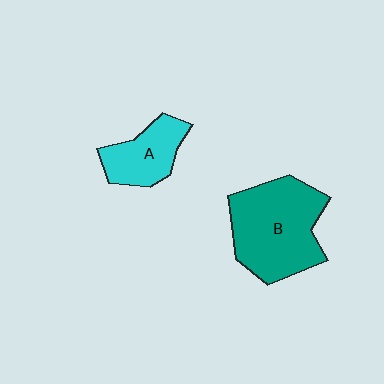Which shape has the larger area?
Shape B (teal).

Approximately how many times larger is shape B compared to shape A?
Approximately 2.0 times.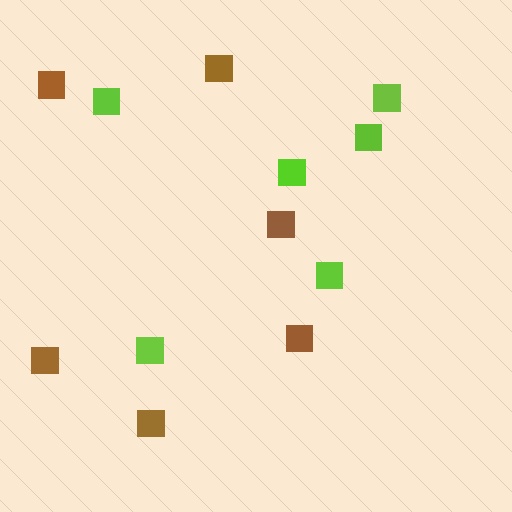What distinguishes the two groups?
There are 2 groups: one group of lime squares (6) and one group of brown squares (6).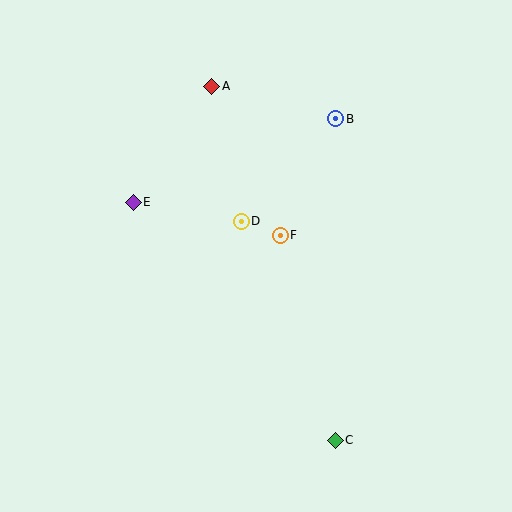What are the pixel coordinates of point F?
Point F is at (280, 235).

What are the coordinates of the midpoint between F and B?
The midpoint between F and B is at (308, 177).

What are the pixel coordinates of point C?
Point C is at (335, 440).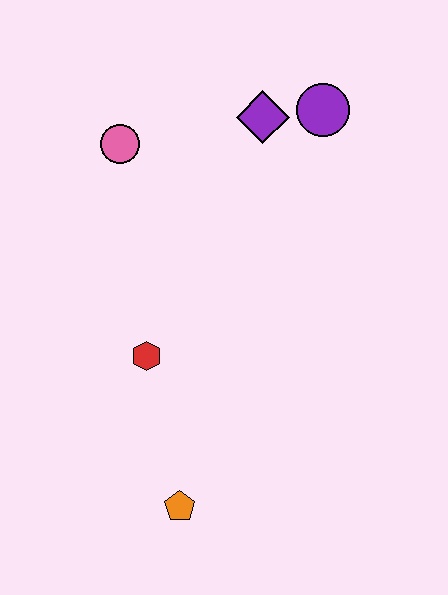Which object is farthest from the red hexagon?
The purple circle is farthest from the red hexagon.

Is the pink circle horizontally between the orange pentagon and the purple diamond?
No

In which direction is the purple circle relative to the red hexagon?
The purple circle is above the red hexagon.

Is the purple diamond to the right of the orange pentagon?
Yes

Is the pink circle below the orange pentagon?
No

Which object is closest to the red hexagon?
The orange pentagon is closest to the red hexagon.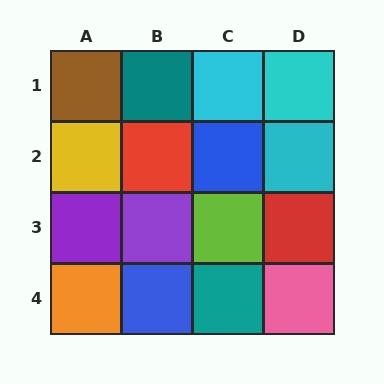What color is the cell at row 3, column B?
Purple.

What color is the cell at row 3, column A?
Purple.